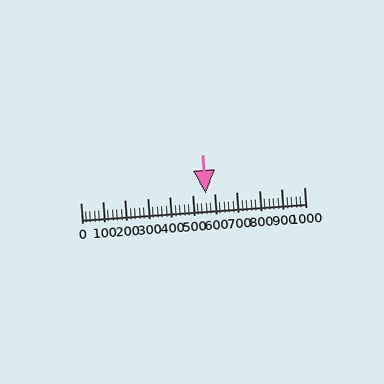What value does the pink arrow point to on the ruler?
The pink arrow points to approximately 560.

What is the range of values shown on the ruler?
The ruler shows values from 0 to 1000.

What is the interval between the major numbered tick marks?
The major tick marks are spaced 100 units apart.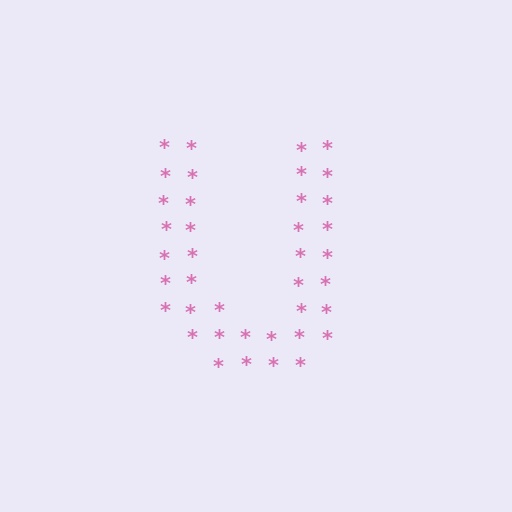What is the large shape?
The large shape is the letter U.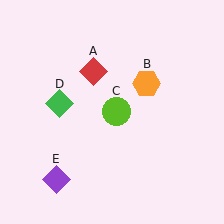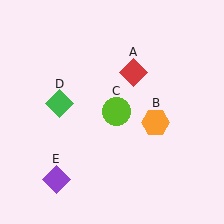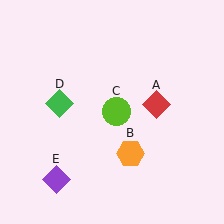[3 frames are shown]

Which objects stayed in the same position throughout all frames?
Lime circle (object C) and green diamond (object D) and purple diamond (object E) remained stationary.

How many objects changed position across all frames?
2 objects changed position: red diamond (object A), orange hexagon (object B).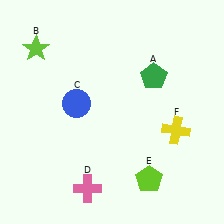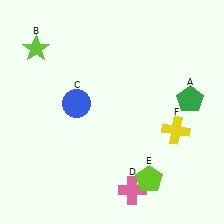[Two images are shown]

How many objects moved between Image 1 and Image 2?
2 objects moved between the two images.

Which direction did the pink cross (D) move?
The pink cross (D) moved right.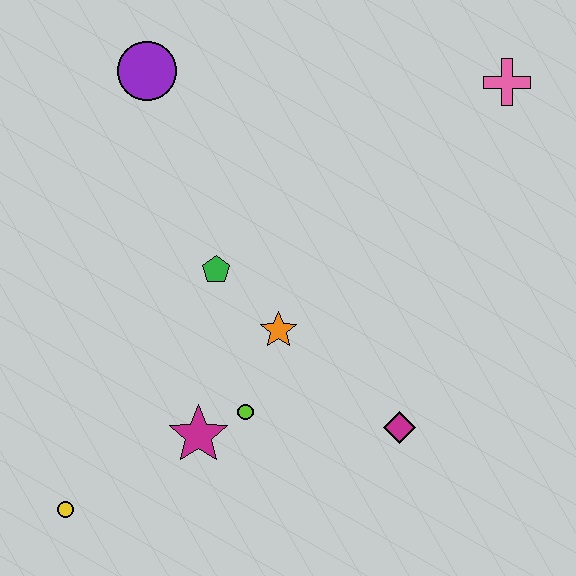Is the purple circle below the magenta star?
No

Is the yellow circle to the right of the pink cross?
No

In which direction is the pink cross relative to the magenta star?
The pink cross is above the magenta star.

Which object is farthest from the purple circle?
The yellow circle is farthest from the purple circle.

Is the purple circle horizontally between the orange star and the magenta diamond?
No